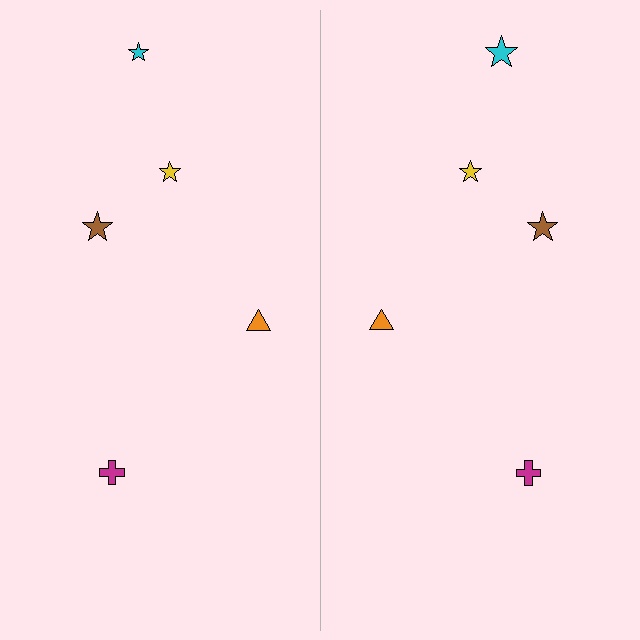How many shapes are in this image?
There are 10 shapes in this image.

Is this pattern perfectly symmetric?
No, the pattern is not perfectly symmetric. The cyan star on the right side has a different size than its mirror counterpart.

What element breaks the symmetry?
The cyan star on the right side has a different size than its mirror counterpart.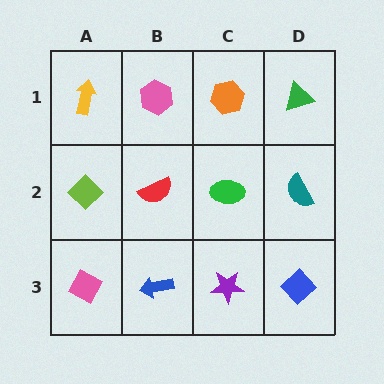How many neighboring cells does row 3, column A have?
2.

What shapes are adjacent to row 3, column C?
A green ellipse (row 2, column C), a blue arrow (row 3, column B), a blue diamond (row 3, column D).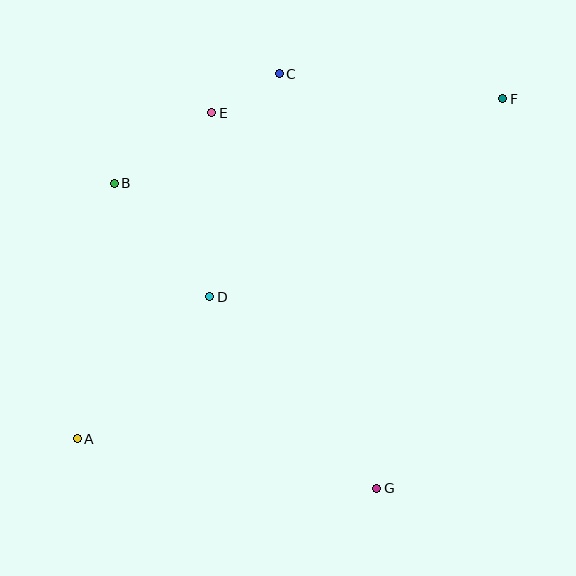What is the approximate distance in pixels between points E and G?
The distance between E and G is approximately 410 pixels.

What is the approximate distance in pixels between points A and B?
The distance between A and B is approximately 258 pixels.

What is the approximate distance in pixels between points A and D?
The distance between A and D is approximately 194 pixels.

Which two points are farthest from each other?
Points A and F are farthest from each other.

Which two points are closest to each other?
Points C and E are closest to each other.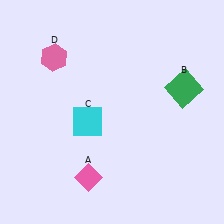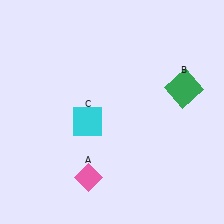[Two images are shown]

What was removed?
The pink hexagon (D) was removed in Image 2.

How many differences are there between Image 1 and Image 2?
There is 1 difference between the two images.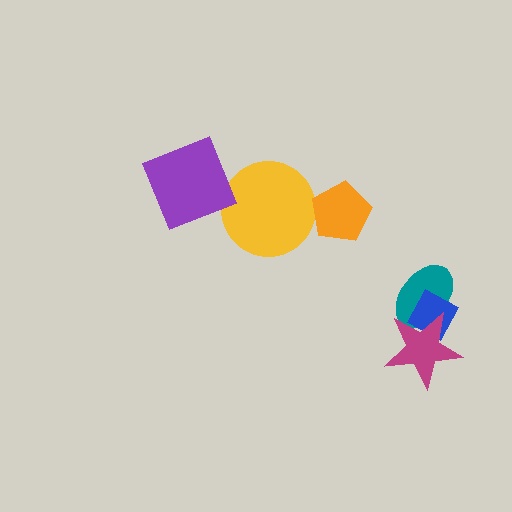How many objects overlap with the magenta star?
2 objects overlap with the magenta star.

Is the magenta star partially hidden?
No, no other shape covers it.